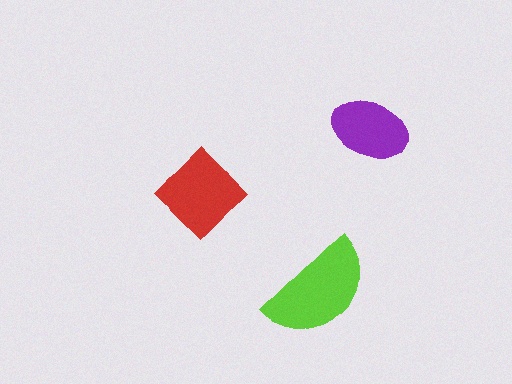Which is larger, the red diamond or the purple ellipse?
The red diamond.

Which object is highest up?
The purple ellipse is topmost.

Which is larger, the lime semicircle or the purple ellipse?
The lime semicircle.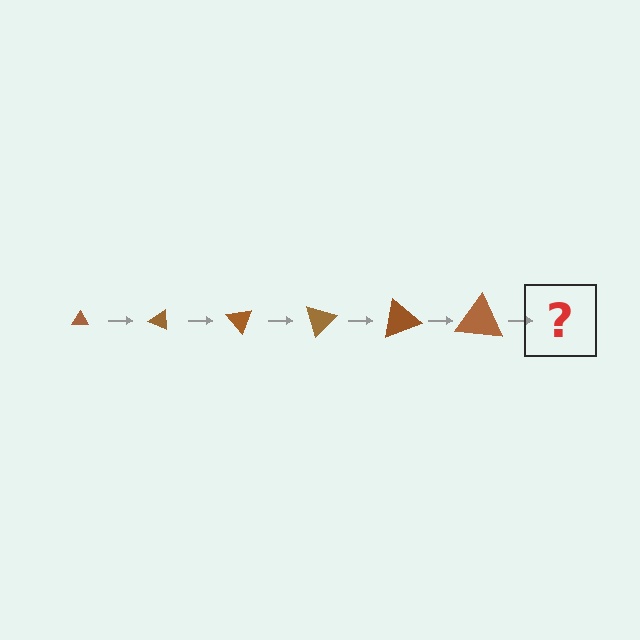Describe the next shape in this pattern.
It should be a triangle, larger than the previous one and rotated 150 degrees from the start.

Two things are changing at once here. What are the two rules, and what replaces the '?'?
The two rules are that the triangle grows larger each step and it rotates 25 degrees each step. The '?' should be a triangle, larger than the previous one and rotated 150 degrees from the start.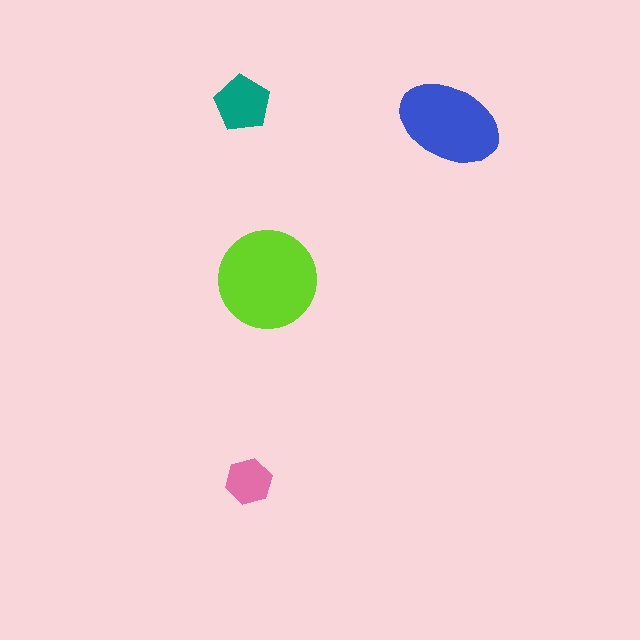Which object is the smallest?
The pink hexagon.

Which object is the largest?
The lime circle.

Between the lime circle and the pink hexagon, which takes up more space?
The lime circle.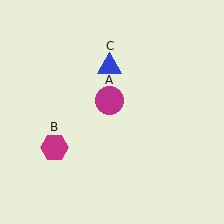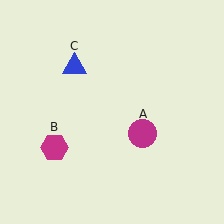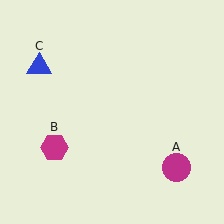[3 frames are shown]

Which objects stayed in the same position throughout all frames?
Magenta hexagon (object B) remained stationary.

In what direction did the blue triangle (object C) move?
The blue triangle (object C) moved left.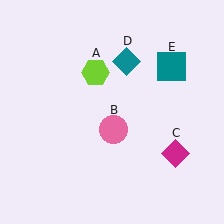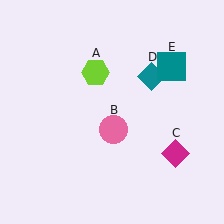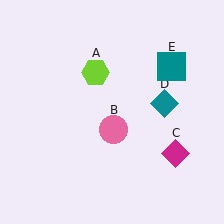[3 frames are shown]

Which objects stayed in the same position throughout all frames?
Lime hexagon (object A) and pink circle (object B) and magenta diamond (object C) and teal square (object E) remained stationary.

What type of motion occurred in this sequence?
The teal diamond (object D) rotated clockwise around the center of the scene.